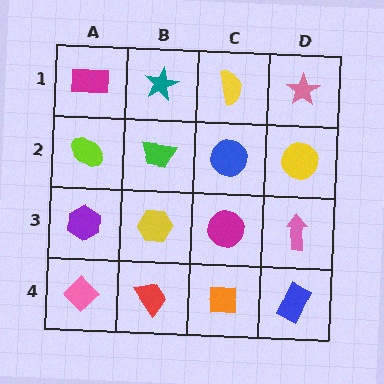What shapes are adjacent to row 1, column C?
A blue circle (row 2, column C), a teal star (row 1, column B), a pink star (row 1, column D).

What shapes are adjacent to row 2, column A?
A magenta rectangle (row 1, column A), a purple hexagon (row 3, column A), a green trapezoid (row 2, column B).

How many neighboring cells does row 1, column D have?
2.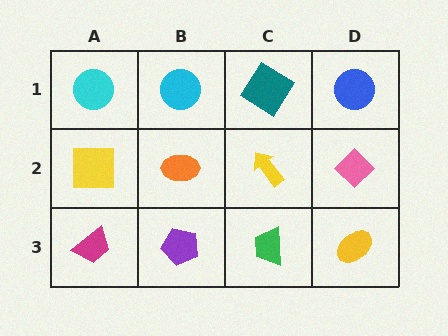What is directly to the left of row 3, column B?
A magenta trapezoid.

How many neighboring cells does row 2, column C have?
4.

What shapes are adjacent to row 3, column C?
A yellow arrow (row 2, column C), a purple pentagon (row 3, column B), a yellow ellipse (row 3, column D).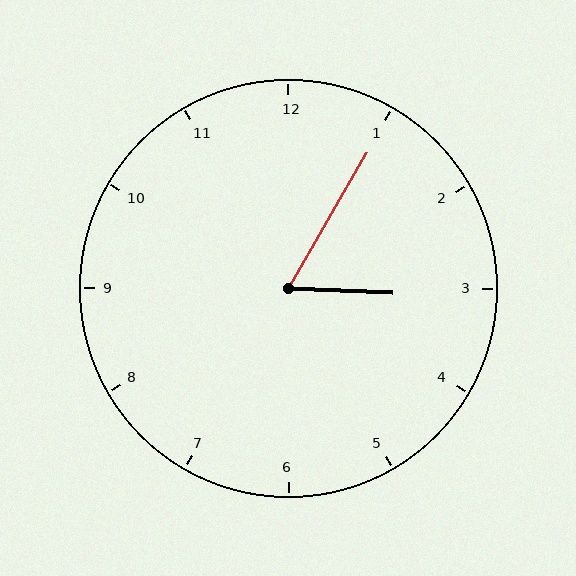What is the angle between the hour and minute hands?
Approximately 62 degrees.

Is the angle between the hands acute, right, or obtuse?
It is acute.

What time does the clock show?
3:05.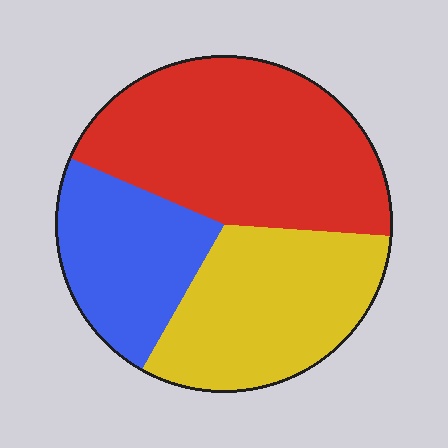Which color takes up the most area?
Red, at roughly 45%.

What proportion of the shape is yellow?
Yellow takes up about one third (1/3) of the shape.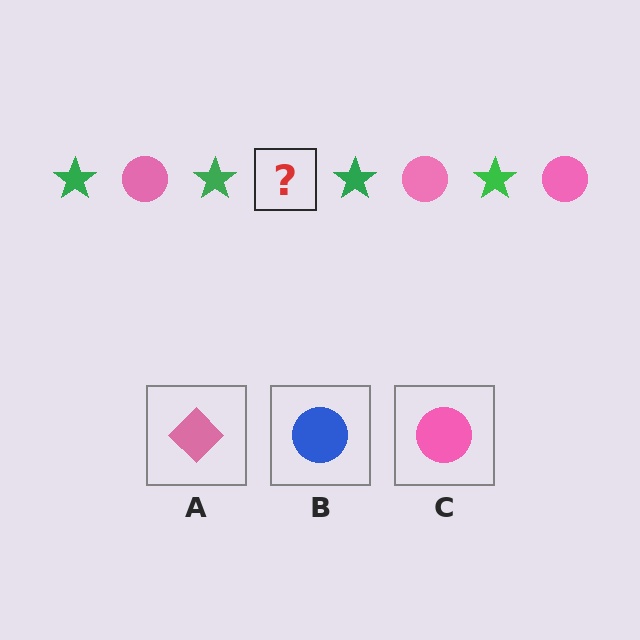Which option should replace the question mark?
Option C.